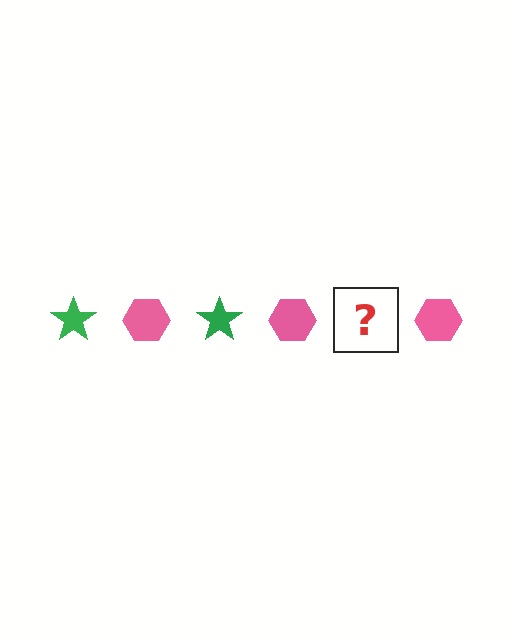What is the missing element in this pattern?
The missing element is a green star.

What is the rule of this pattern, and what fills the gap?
The rule is that the pattern alternates between green star and pink hexagon. The gap should be filled with a green star.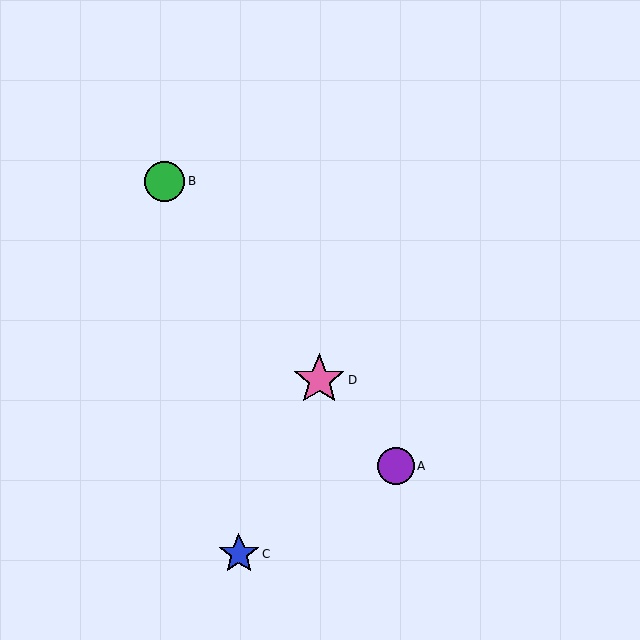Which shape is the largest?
The pink star (labeled D) is the largest.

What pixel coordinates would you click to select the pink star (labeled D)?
Click at (319, 380) to select the pink star D.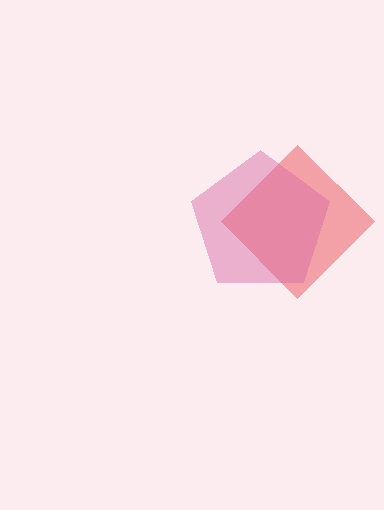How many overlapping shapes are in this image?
There are 2 overlapping shapes in the image.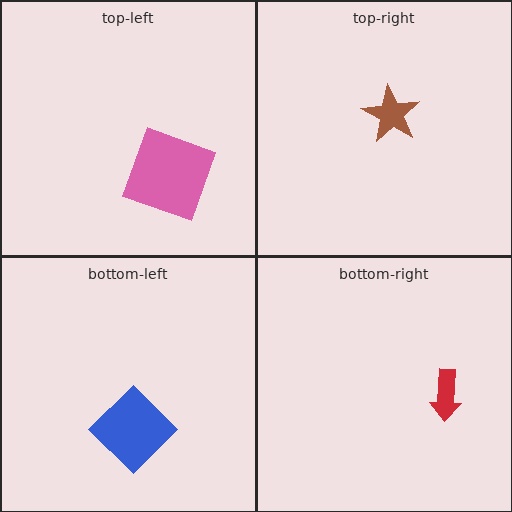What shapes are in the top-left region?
The pink square.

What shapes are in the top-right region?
The brown star.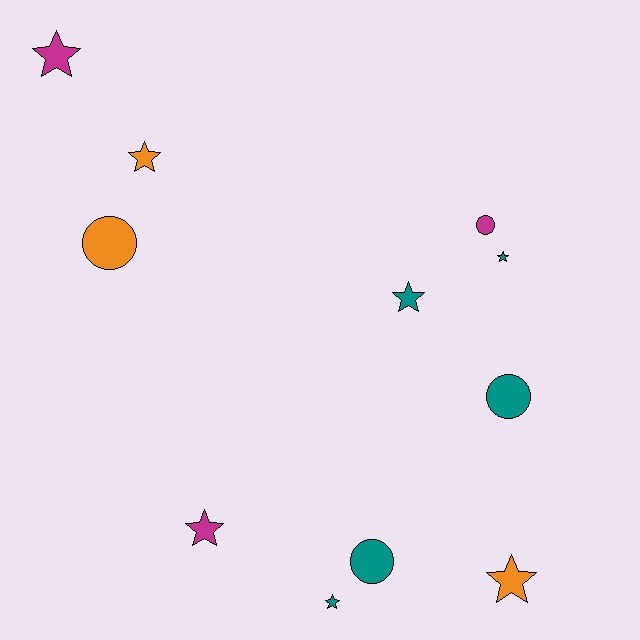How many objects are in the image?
There are 11 objects.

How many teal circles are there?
There are 2 teal circles.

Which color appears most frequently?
Teal, with 5 objects.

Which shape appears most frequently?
Star, with 7 objects.